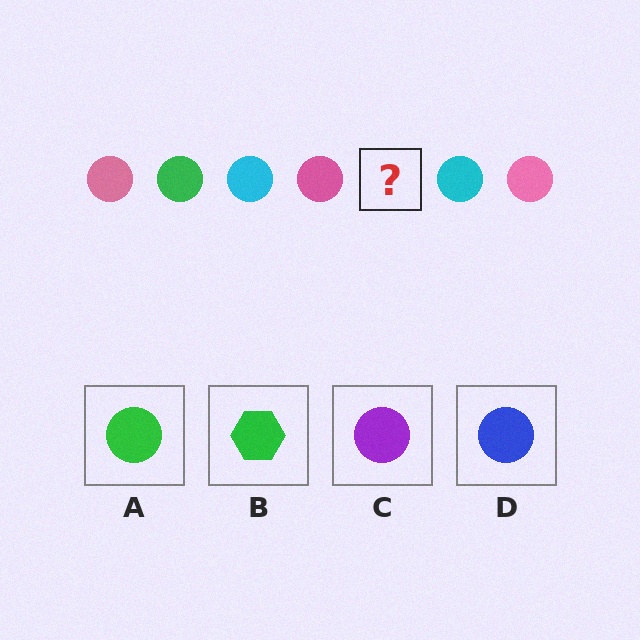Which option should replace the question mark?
Option A.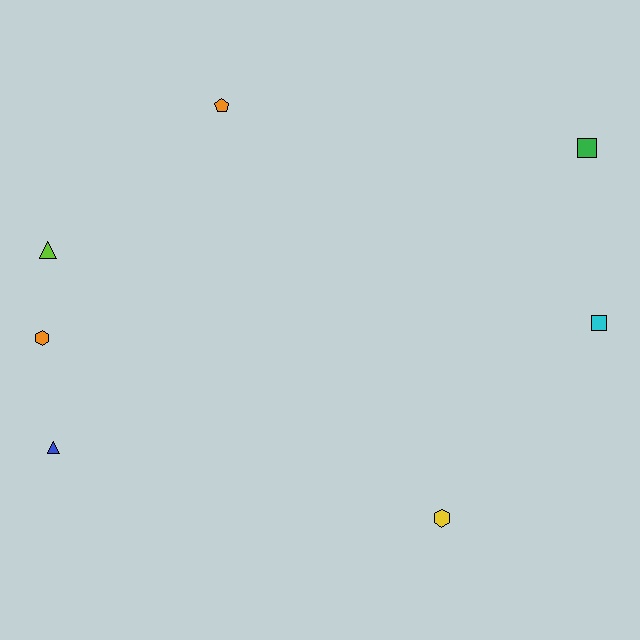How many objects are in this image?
There are 7 objects.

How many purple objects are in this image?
There are no purple objects.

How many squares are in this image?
There are 2 squares.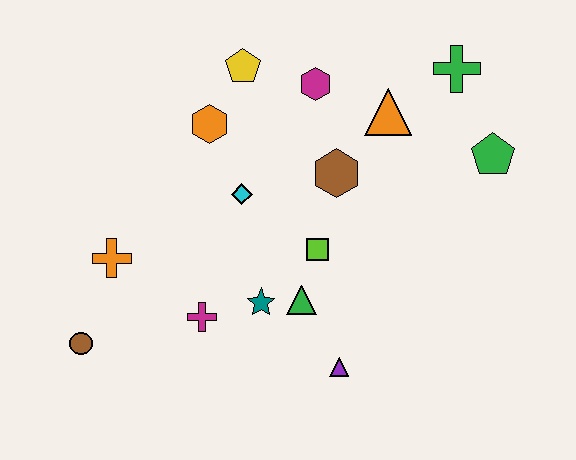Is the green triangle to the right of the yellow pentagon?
Yes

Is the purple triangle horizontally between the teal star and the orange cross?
No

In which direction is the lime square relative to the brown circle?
The lime square is to the right of the brown circle.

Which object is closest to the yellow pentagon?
The orange hexagon is closest to the yellow pentagon.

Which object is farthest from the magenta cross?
The green cross is farthest from the magenta cross.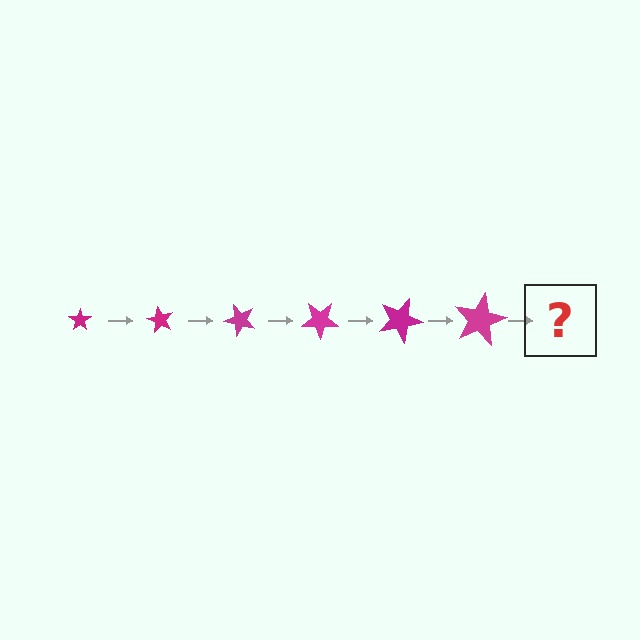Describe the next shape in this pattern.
It should be a star, larger than the previous one and rotated 360 degrees from the start.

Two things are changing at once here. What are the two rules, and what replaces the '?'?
The two rules are that the star grows larger each step and it rotates 60 degrees each step. The '?' should be a star, larger than the previous one and rotated 360 degrees from the start.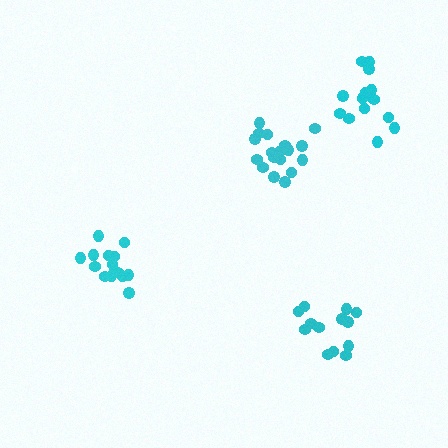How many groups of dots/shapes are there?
There are 4 groups.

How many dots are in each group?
Group 1: 13 dots, Group 2: 15 dots, Group 3: 19 dots, Group 4: 15 dots (62 total).